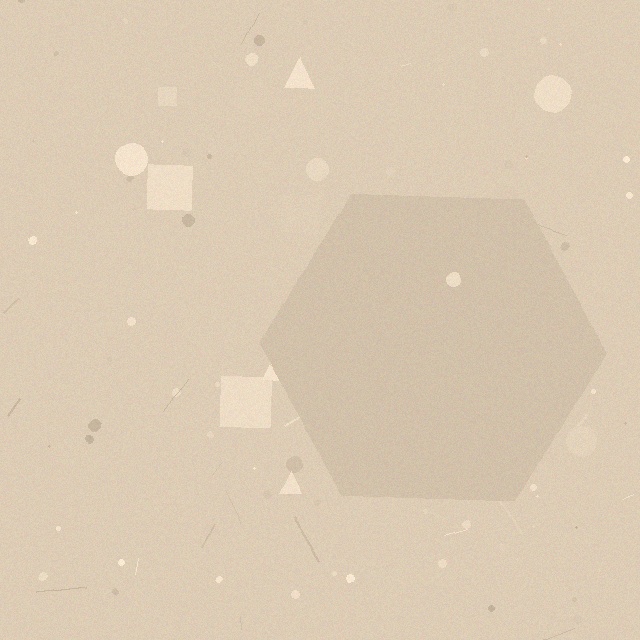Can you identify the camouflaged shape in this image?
The camouflaged shape is a hexagon.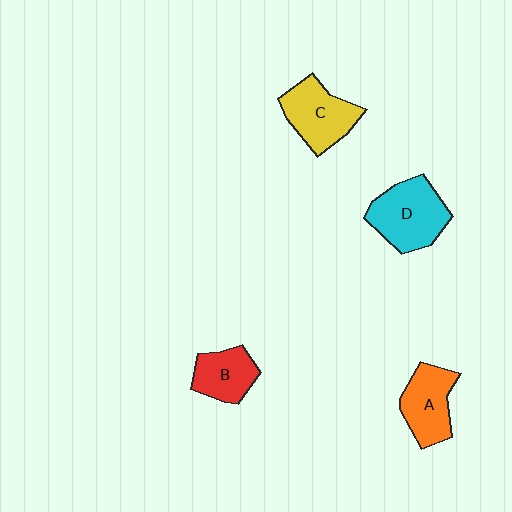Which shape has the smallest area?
Shape B (red).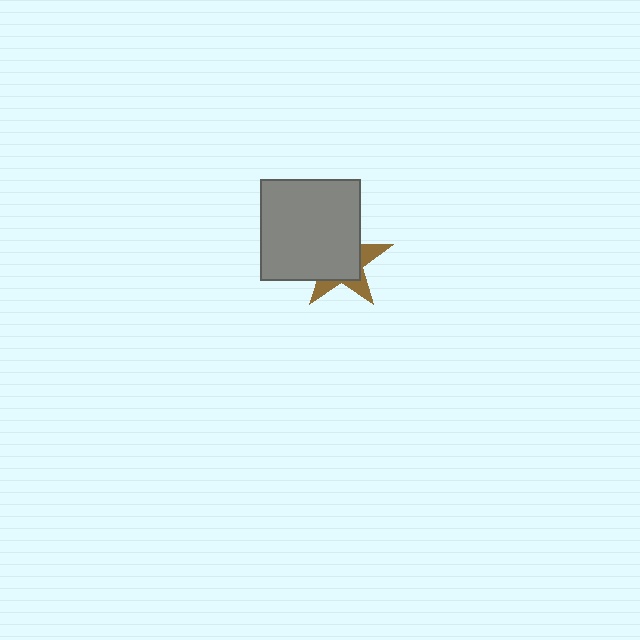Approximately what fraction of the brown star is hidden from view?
Roughly 69% of the brown star is hidden behind the gray square.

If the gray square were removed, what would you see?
You would see the complete brown star.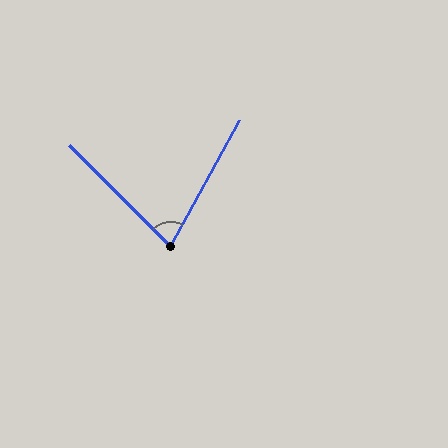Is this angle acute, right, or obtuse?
It is acute.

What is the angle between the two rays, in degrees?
Approximately 73 degrees.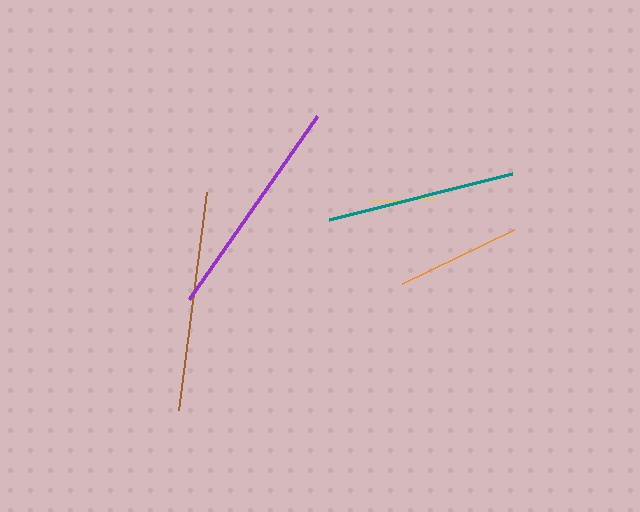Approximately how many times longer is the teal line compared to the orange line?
The teal line is approximately 1.5 times the length of the orange line.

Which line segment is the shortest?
The yellow line is the shortest at approximately 63 pixels.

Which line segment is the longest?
The purple line is the longest at approximately 223 pixels.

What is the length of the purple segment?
The purple segment is approximately 223 pixels long.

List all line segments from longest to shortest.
From longest to shortest: purple, brown, teal, orange, yellow.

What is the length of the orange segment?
The orange segment is approximately 124 pixels long.